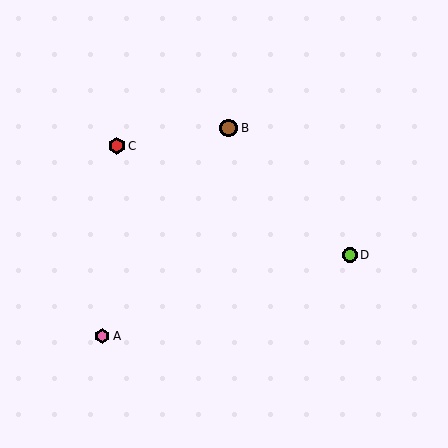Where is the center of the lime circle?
The center of the lime circle is at (350, 255).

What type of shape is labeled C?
Shape C is a red hexagon.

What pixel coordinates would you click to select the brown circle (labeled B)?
Click at (229, 128) to select the brown circle B.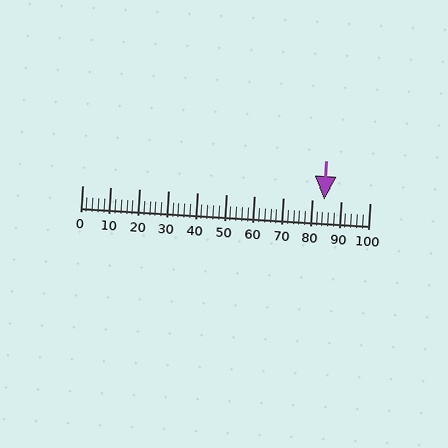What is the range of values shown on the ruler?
The ruler shows values from 0 to 100.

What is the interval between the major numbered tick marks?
The major tick marks are spaced 10 units apart.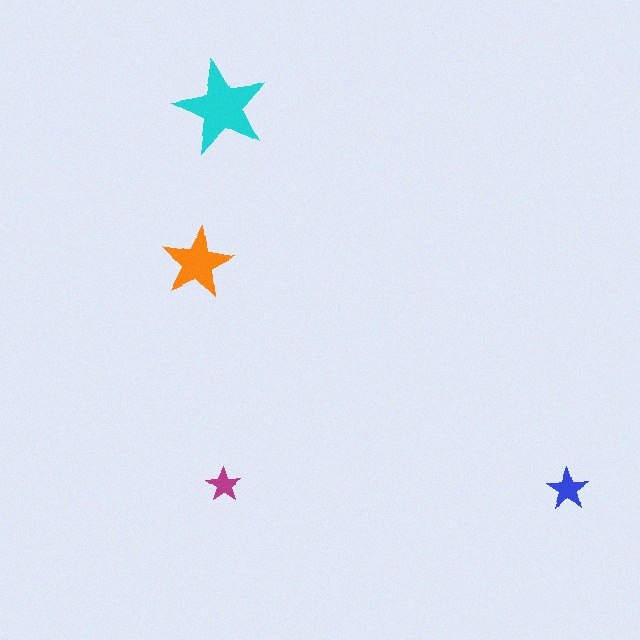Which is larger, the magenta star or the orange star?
The orange one.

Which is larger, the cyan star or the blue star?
The cyan one.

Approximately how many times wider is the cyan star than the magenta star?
About 2.5 times wider.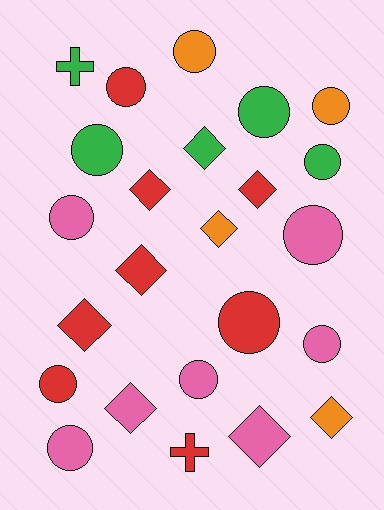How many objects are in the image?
There are 24 objects.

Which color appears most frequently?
Red, with 8 objects.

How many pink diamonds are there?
There are 2 pink diamonds.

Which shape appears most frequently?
Circle, with 13 objects.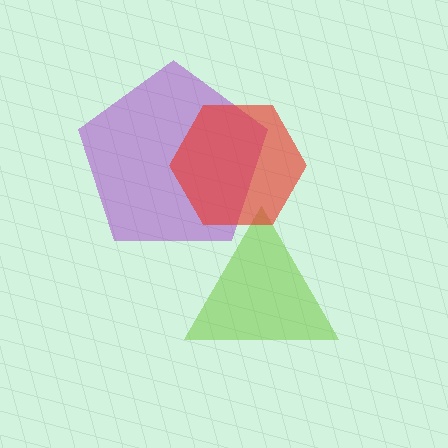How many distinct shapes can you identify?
There are 3 distinct shapes: a purple pentagon, a lime triangle, a red hexagon.